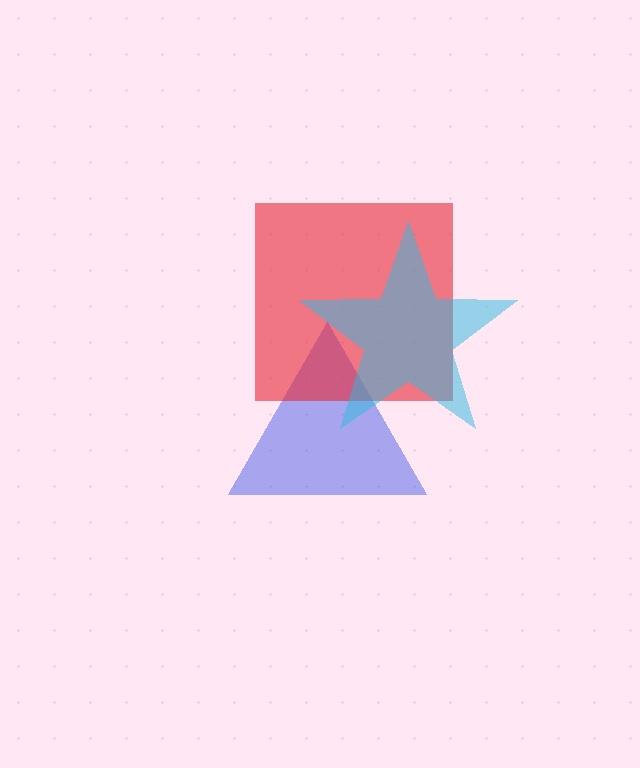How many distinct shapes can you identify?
There are 3 distinct shapes: a blue triangle, a red square, a cyan star.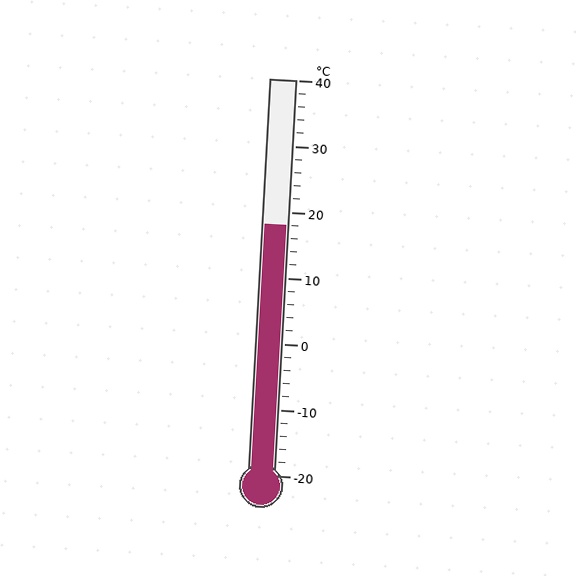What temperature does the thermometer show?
The thermometer shows approximately 18°C.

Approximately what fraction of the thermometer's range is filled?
The thermometer is filled to approximately 65% of its range.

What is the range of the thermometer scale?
The thermometer scale ranges from -20°C to 40°C.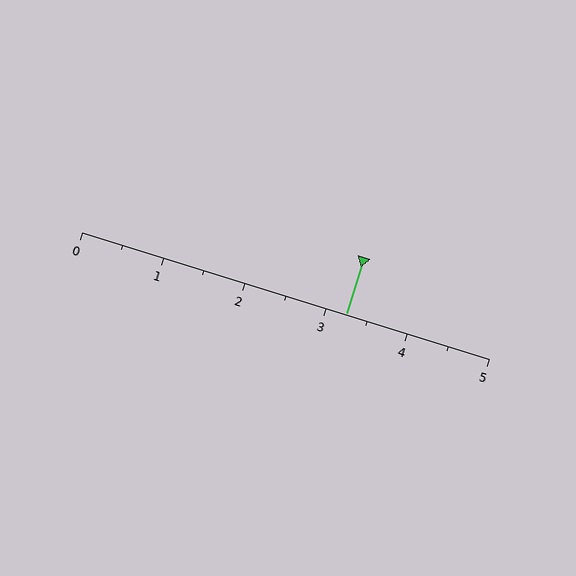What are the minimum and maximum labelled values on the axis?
The axis runs from 0 to 5.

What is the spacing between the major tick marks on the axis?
The major ticks are spaced 1 apart.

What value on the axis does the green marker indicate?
The marker indicates approximately 3.2.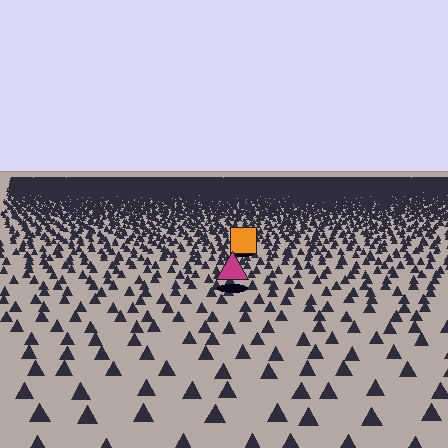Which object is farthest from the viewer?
The orange square is farthest from the viewer. It appears smaller and the ground texture around it is denser.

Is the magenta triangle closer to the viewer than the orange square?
Yes. The magenta triangle is closer — you can tell from the texture gradient: the ground texture is coarser near it.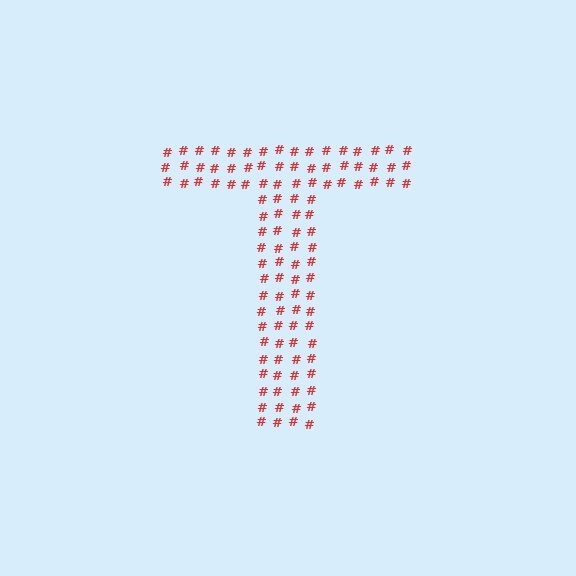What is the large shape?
The large shape is the letter T.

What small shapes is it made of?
It is made of small hash symbols.